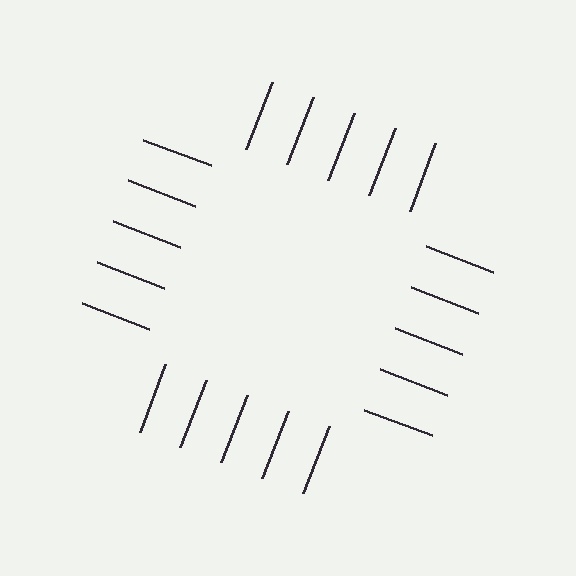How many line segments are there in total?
20 — 5 along each of the 4 edges.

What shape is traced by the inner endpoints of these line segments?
An illusory square — the line segments terminate on its edges but no continuous stroke is drawn.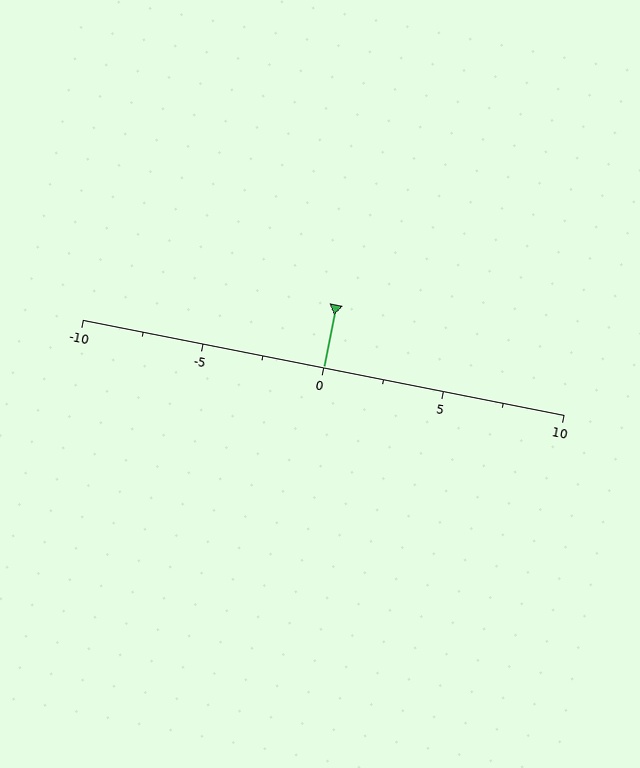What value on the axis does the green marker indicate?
The marker indicates approximately 0.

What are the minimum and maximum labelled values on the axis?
The axis runs from -10 to 10.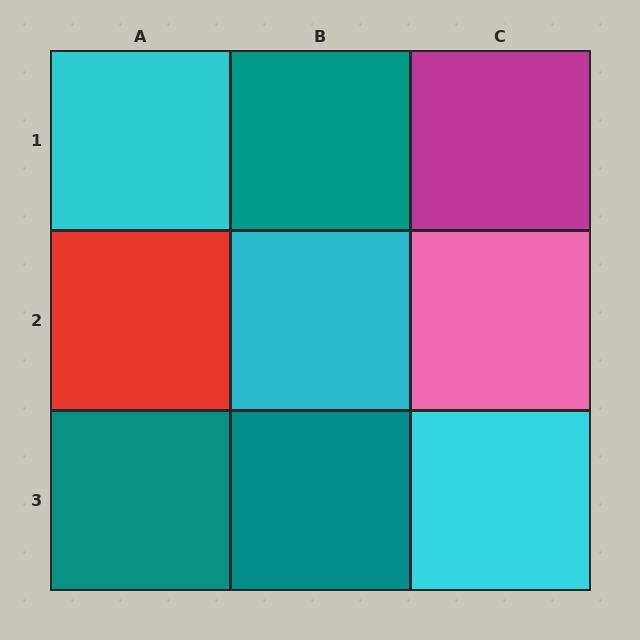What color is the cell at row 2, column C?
Pink.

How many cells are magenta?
1 cell is magenta.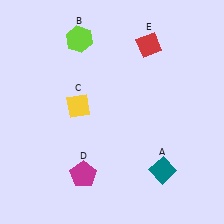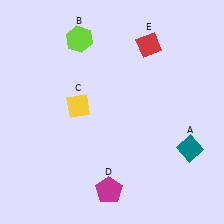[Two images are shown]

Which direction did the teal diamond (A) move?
The teal diamond (A) moved right.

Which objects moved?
The objects that moved are: the teal diamond (A), the magenta pentagon (D).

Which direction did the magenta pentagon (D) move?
The magenta pentagon (D) moved right.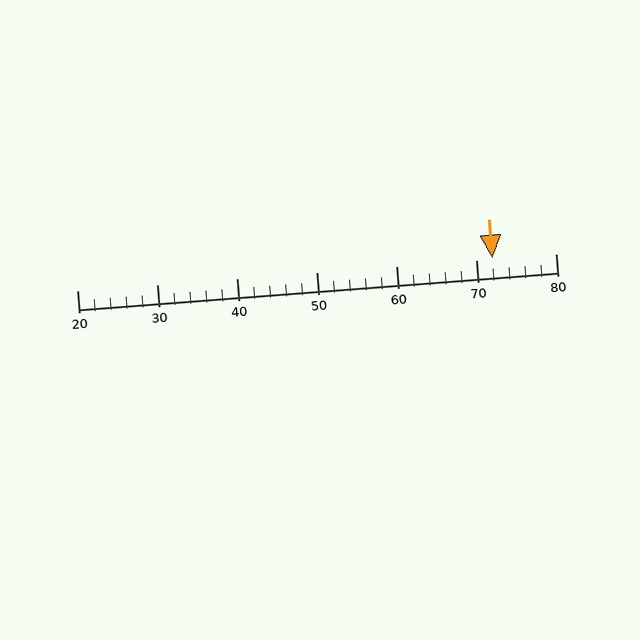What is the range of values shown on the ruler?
The ruler shows values from 20 to 80.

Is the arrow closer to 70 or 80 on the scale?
The arrow is closer to 70.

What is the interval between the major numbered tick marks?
The major tick marks are spaced 10 units apart.